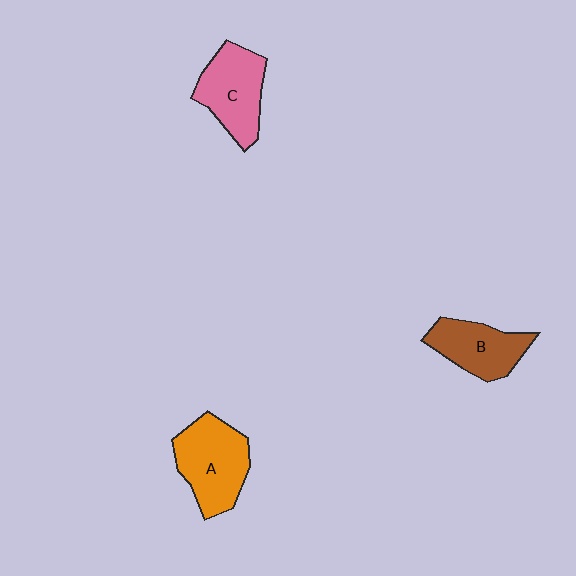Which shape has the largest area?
Shape A (orange).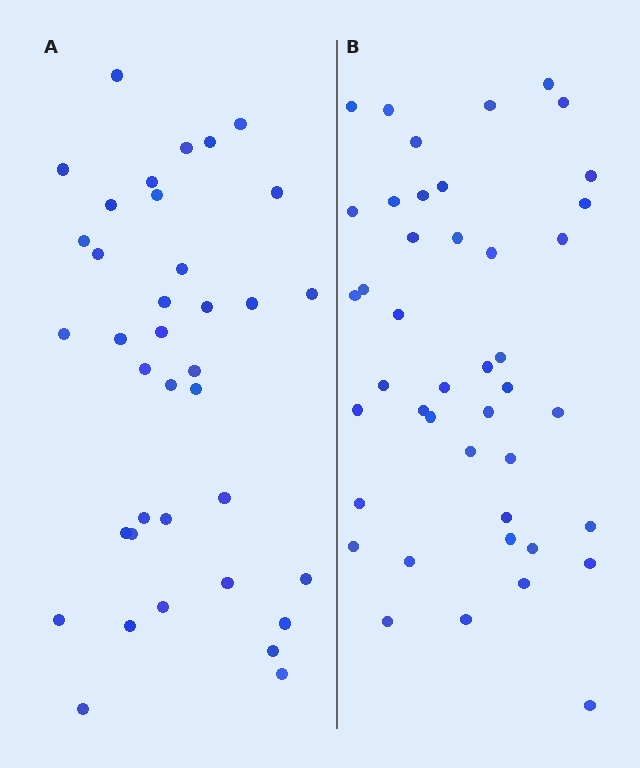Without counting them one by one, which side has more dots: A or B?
Region B (the right region) has more dots.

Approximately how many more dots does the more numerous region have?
Region B has about 6 more dots than region A.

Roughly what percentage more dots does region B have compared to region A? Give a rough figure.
About 15% more.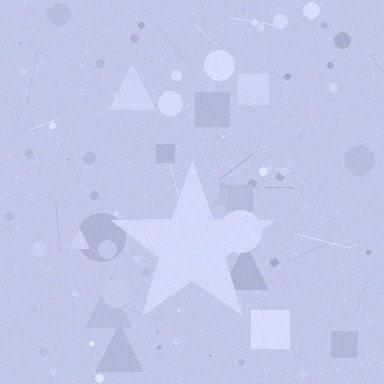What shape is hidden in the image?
A star is hidden in the image.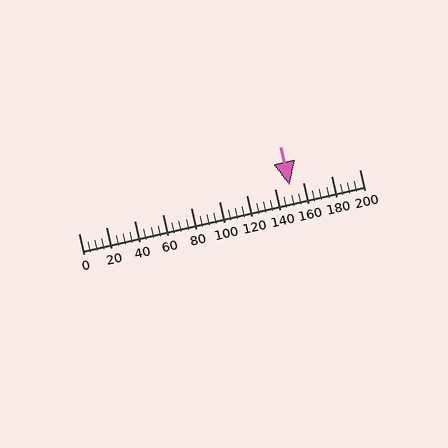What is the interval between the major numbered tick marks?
The major tick marks are spaced 20 units apart.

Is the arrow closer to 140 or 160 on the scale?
The arrow is closer to 160.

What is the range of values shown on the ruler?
The ruler shows values from 0 to 200.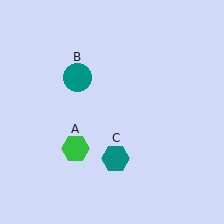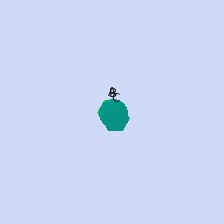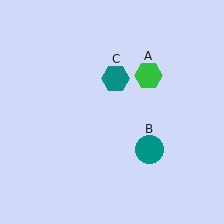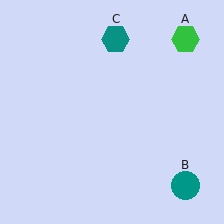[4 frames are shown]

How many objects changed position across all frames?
3 objects changed position: green hexagon (object A), teal circle (object B), teal hexagon (object C).